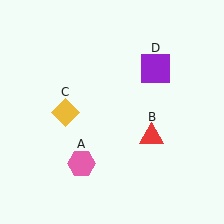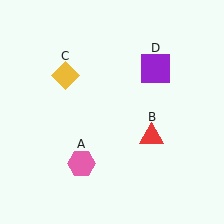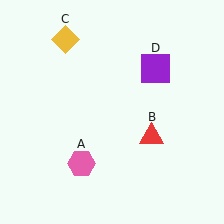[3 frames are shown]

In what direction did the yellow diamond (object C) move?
The yellow diamond (object C) moved up.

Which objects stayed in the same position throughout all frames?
Pink hexagon (object A) and red triangle (object B) and purple square (object D) remained stationary.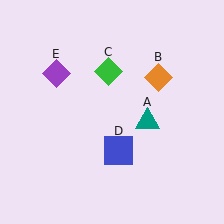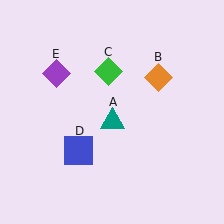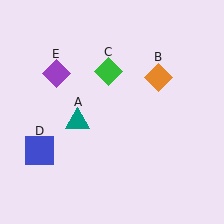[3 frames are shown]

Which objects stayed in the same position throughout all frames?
Orange diamond (object B) and green diamond (object C) and purple diamond (object E) remained stationary.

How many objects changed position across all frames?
2 objects changed position: teal triangle (object A), blue square (object D).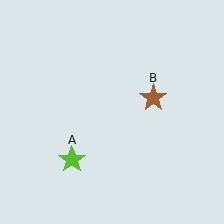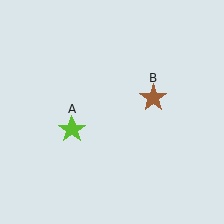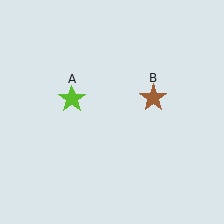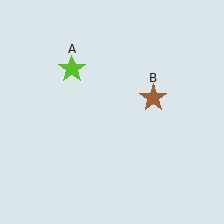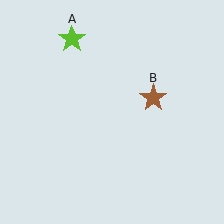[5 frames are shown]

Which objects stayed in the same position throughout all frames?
Brown star (object B) remained stationary.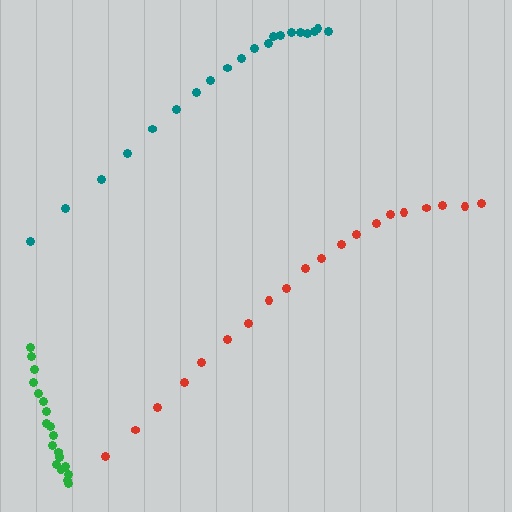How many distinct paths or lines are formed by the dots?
There are 3 distinct paths.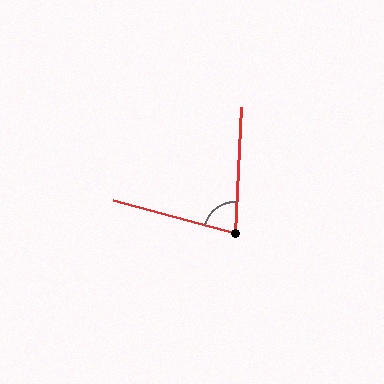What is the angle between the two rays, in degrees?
Approximately 78 degrees.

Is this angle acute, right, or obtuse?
It is acute.